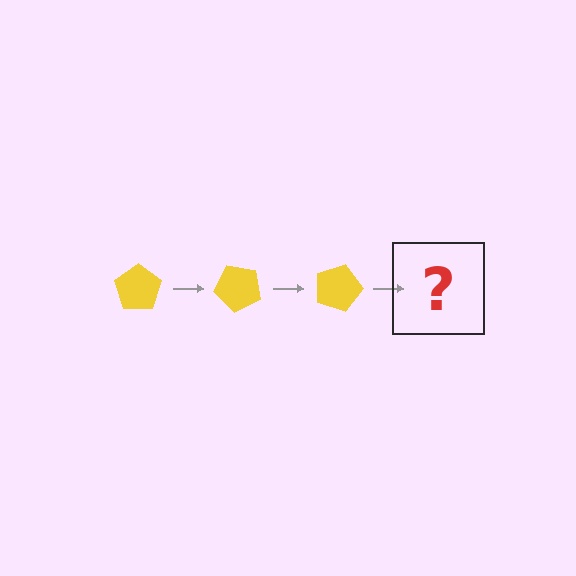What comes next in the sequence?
The next element should be a yellow pentagon rotated 135 degrees.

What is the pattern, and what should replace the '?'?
The pattern is that the pentagon rotates 45 degrees each step. The '?' should be a yellow pentagon rotated 135 degrees.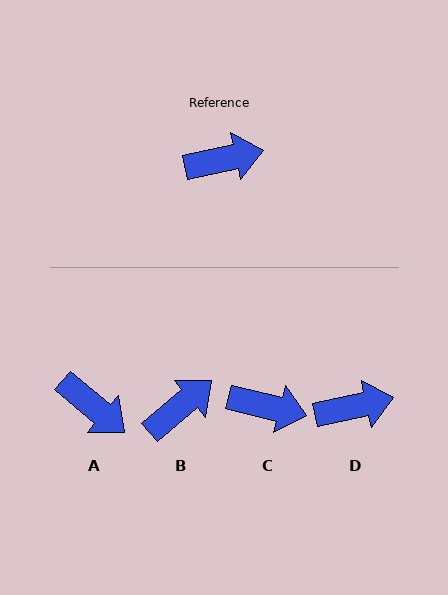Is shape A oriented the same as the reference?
No, it is off by about 52 degrees.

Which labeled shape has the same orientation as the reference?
D.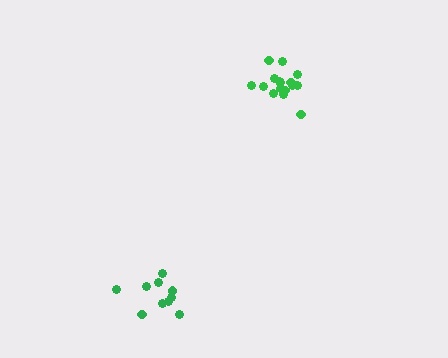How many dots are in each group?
Group 1: 16 dots, Group 2: 10 dots (26 total).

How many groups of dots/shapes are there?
There are 2 groups.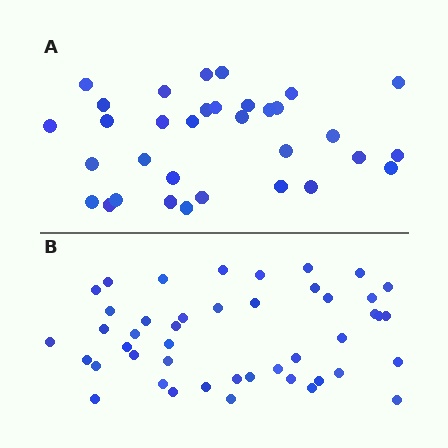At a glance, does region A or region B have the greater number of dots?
Region B (the bottom region) has more dots.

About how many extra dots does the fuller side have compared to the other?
Region B has roughly 12 or so more dots than region A.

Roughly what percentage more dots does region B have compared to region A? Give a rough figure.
About 35% more.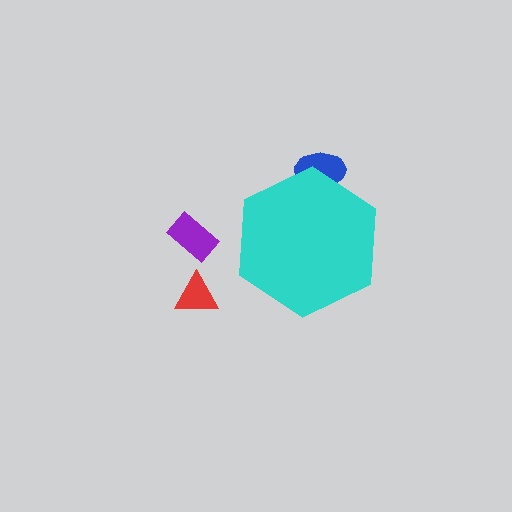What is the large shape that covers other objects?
A cyan hexagon.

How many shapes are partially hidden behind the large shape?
1 shape is partially hidden.